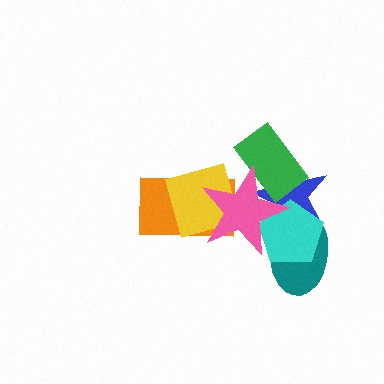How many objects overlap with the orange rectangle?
2 objects overlap with the orange rectangle.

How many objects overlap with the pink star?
6 objects overlap with the pink star.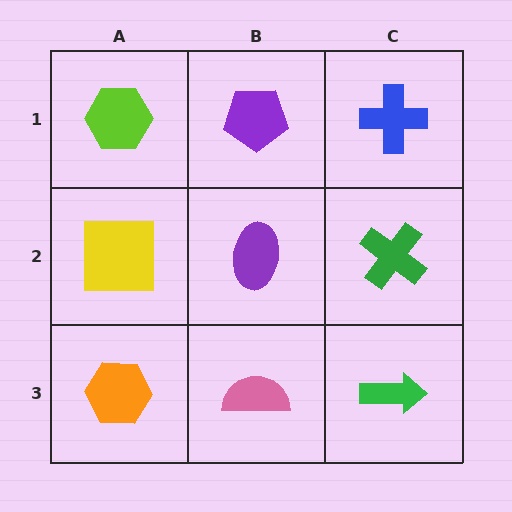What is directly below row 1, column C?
A green cross.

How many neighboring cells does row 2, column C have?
3.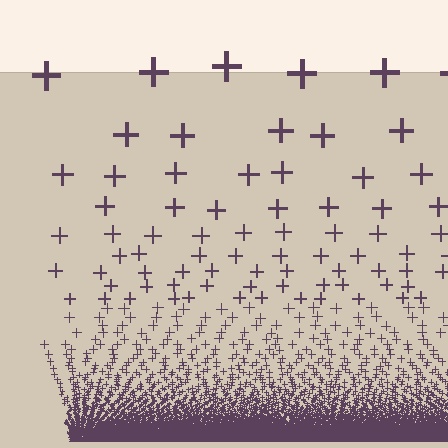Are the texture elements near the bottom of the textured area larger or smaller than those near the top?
Smaller. The gradient is inverted — elements near the bottom are smaller and denser.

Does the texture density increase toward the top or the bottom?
Density increases toward the bottom.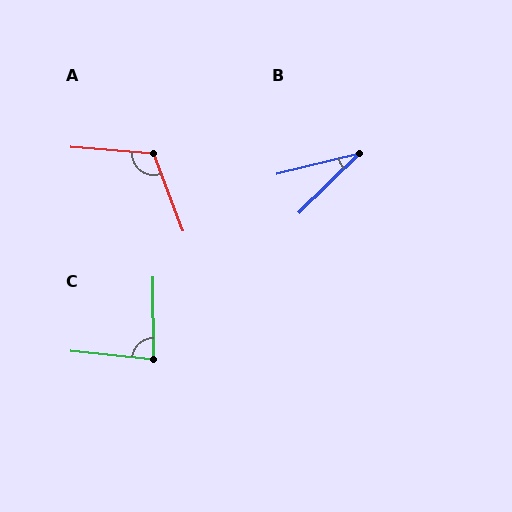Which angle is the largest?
A, at approximately 116 degrees.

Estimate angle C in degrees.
Approximately 84 degrees.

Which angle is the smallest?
B, at approximately 31 degrees.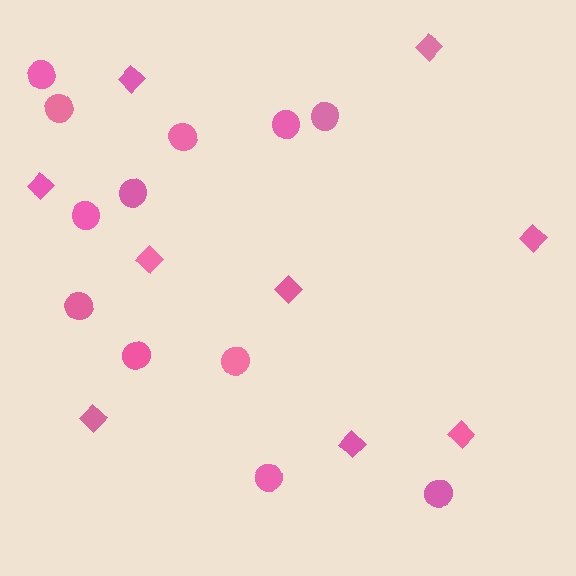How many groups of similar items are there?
There are 2 groups: one group of diamonds (9) and one group of circles (12).